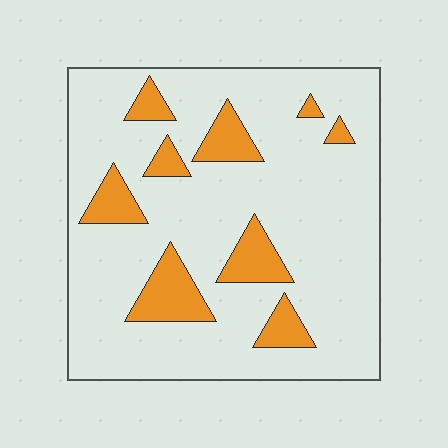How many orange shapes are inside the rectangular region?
9.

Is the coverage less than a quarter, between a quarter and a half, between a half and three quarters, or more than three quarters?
Less than a quarter.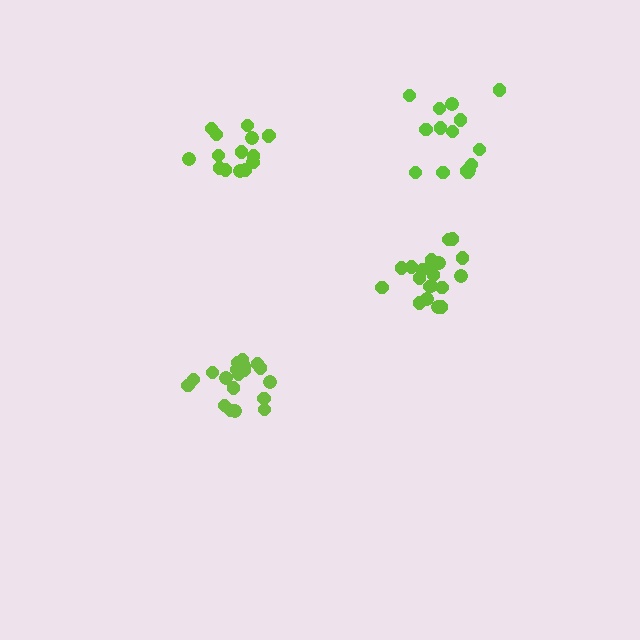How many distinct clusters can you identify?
There are 4 distinct clusters.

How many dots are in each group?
Group 1: 20 dots, Group 2: 15 dots, Group 3: 15 dots, Group 4: 20 dots (70 total).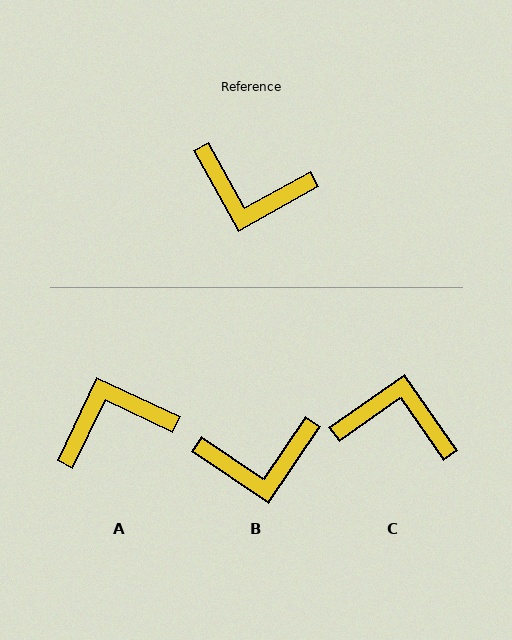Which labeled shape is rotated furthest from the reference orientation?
C, about 174 degrees away.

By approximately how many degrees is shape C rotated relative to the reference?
Approximately 174 degrees clockwise.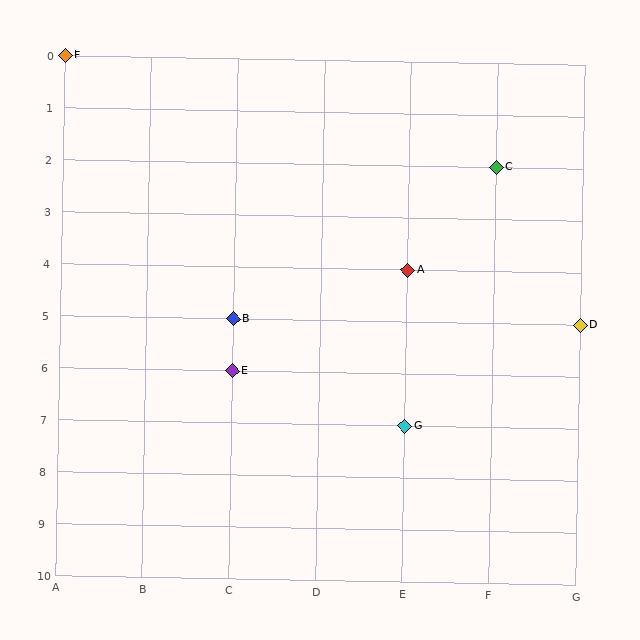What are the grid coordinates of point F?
Point F is at grid coordinates (A, 0).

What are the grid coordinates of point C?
Point C is at grid coordinates (F, 2).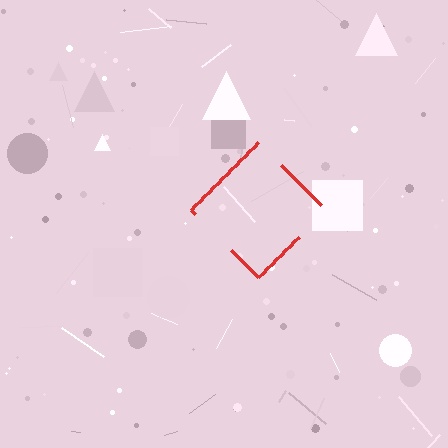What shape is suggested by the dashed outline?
The dashed outline suggests a diamond.